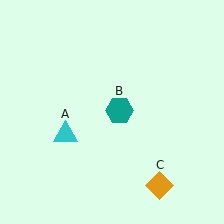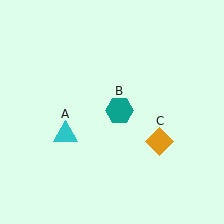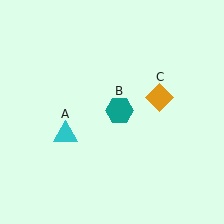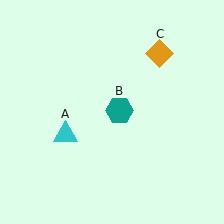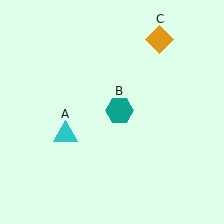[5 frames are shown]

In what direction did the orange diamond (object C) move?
The orange diamond (object C) moved up.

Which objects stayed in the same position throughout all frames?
Cyan triangle (object A) and teal hexagon (object B) remained stationary.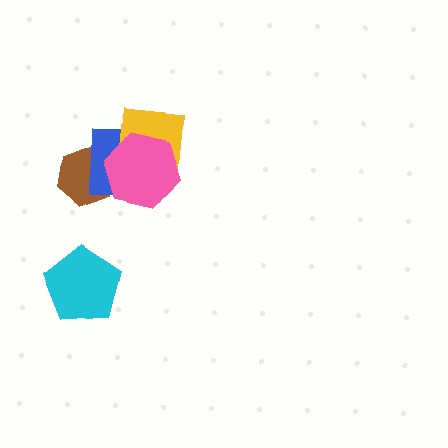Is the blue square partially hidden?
Yes, it is partially covered by another shape.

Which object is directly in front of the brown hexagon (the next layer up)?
The blue square is directly in front of the brown hexagon.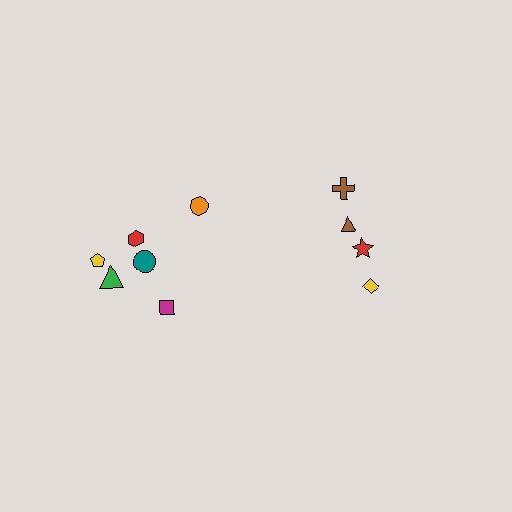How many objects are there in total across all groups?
There are 10 objects.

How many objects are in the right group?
There are 4 objects.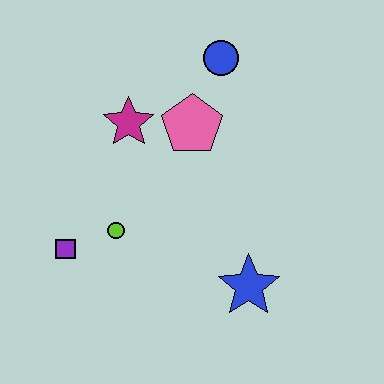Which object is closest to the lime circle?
The purple square is closest to the lime circle.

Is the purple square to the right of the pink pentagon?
No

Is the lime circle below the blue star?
No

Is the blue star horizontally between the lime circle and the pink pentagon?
No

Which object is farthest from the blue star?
The blue circle is farthest from the blue star.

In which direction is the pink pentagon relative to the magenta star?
The pink pentagon is to the right of the magenta star.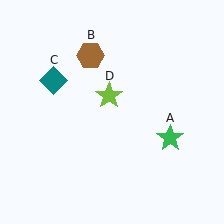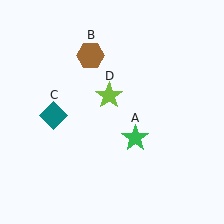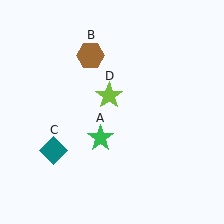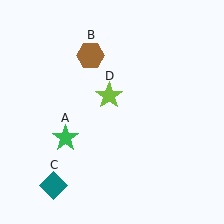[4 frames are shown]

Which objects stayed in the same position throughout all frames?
Brown hexagon (object B) and lime star (object D) remained stationary.